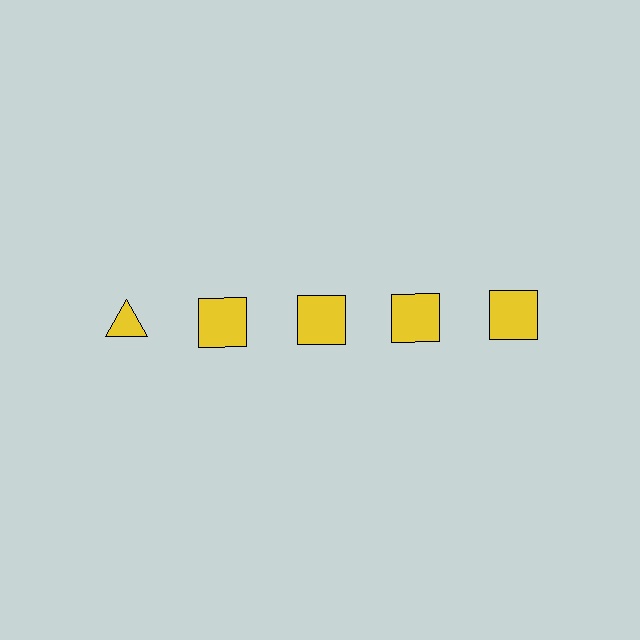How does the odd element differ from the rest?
It has a different shape: triangle instead of square.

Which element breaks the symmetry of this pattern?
The yellow triangle in the top row, leftmost column breaks the symmetry. All other shapes are yellow squares.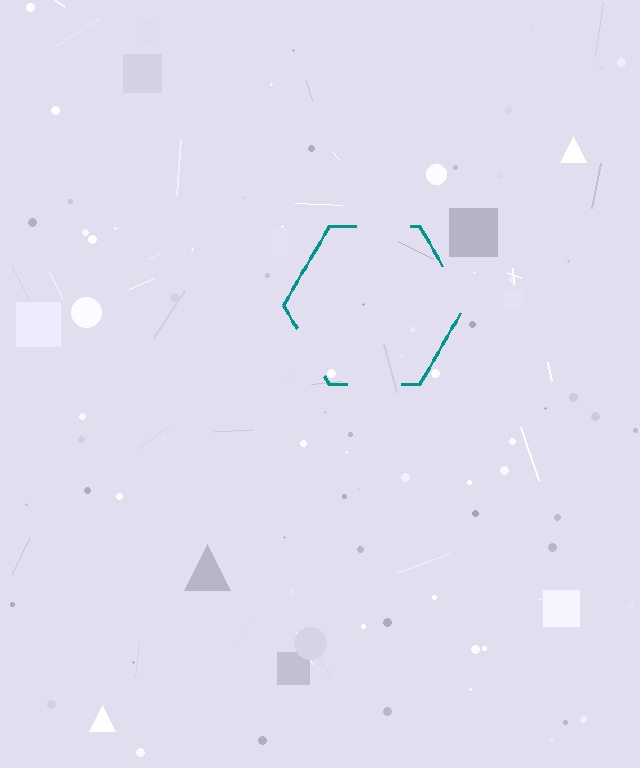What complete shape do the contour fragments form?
The contour fragments form a hexagon.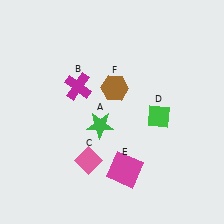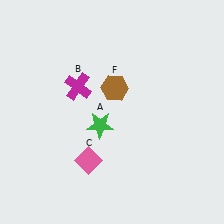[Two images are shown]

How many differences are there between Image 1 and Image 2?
There are 2 differences between the two images.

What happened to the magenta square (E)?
The magenta square (E) was removed in Image 2. It was in the bottom-right area of Image 1.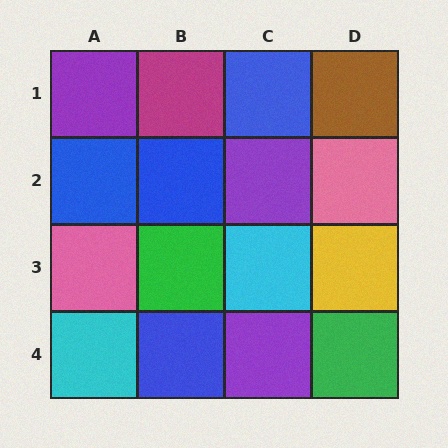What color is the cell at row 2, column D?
Pink.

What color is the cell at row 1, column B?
Magenta.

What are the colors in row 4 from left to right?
Cyan, blue, purple, green.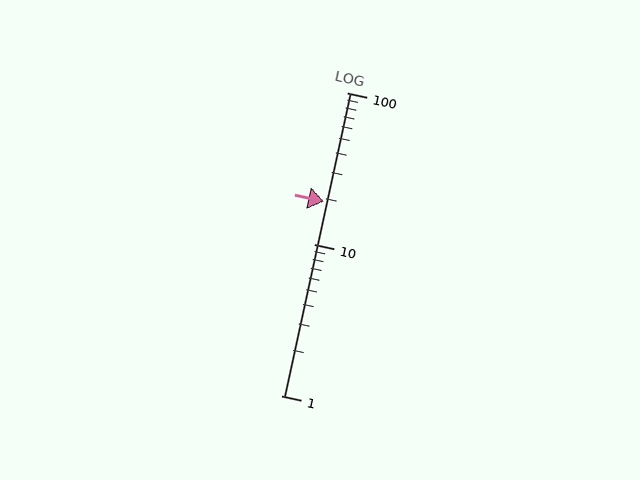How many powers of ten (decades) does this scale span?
The scale spans 2 decades, from 1 to 100.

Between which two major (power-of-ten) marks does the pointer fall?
The pointer is between 10 and 100.